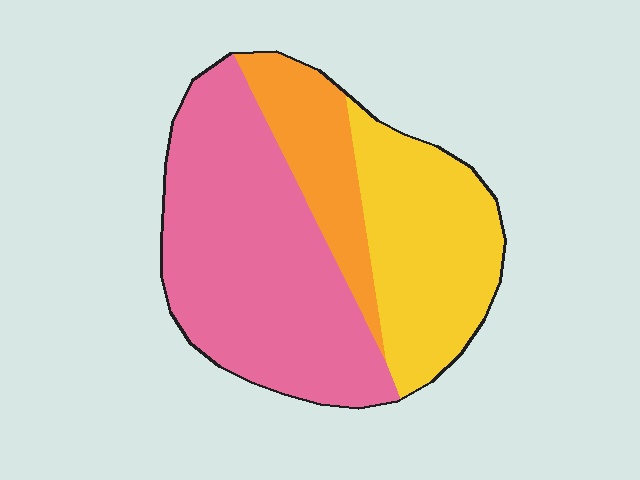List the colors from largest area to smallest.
From largest to smallest: pink, yellow, orange.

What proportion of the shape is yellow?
Yellow takes up between a quarter and a half of the shape.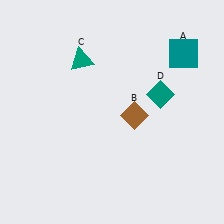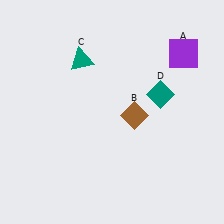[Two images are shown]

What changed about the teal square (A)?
In Image 1, A is teal. In Image 2, it changed to purple.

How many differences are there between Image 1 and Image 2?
There is 1 difference between the two images.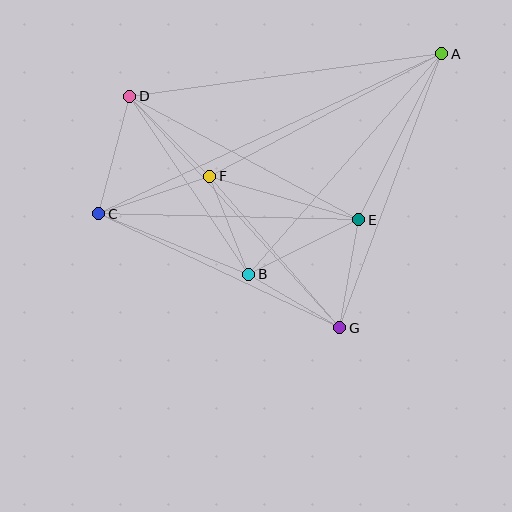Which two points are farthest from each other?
Points A and C are farthest from each other.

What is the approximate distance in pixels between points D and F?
The distance between D and F is approximately 113 pixels.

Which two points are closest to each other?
Points B and F are closest to each other.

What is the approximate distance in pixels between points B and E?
The distance between B and E is approximately 123 pixels.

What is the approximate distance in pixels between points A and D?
The distance between A and D is approximately 315 pixels.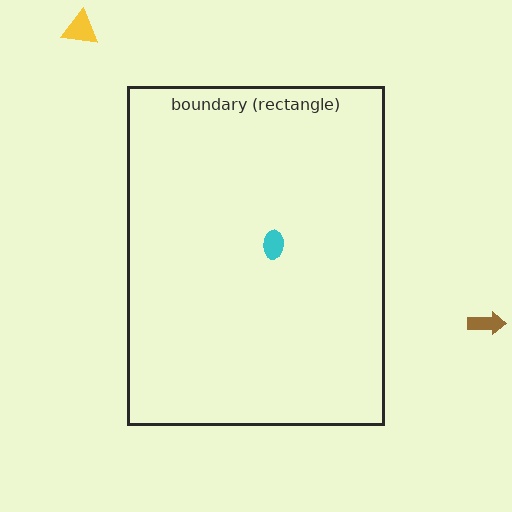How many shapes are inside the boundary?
1 inside, 2 outside.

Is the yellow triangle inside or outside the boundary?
Outside.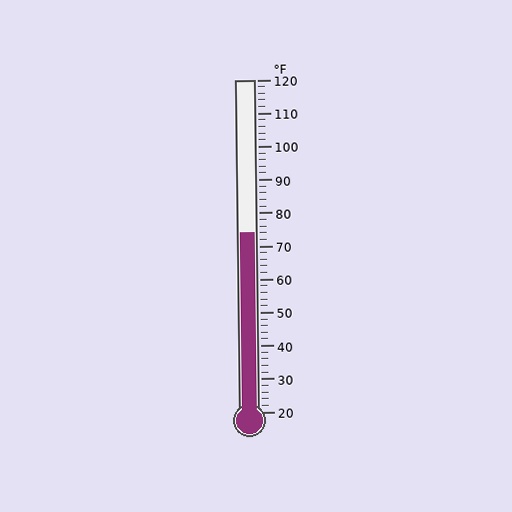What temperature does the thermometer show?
The thermometer shows approximately 74°F.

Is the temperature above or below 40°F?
The temperature is above 40°F.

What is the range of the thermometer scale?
The thermometer scale ranges from 20°F to 120°F.